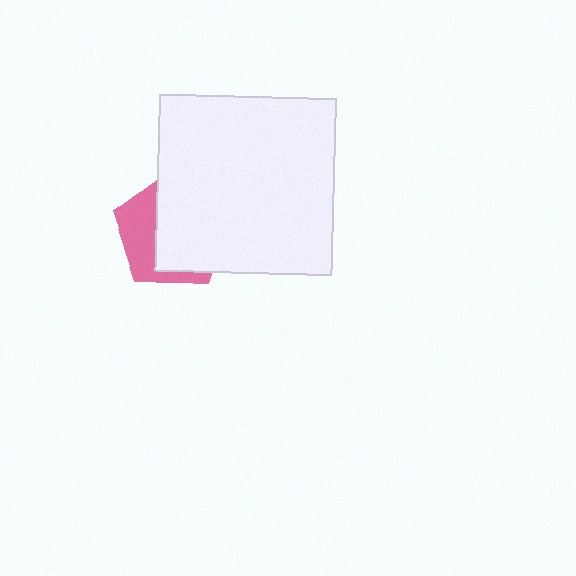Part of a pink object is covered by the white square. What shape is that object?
It is a pentagon.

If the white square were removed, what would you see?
You would see the complete pink pentagon.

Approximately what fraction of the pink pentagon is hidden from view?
Roughly 64% of the pink pentagon is hidden behind the white square.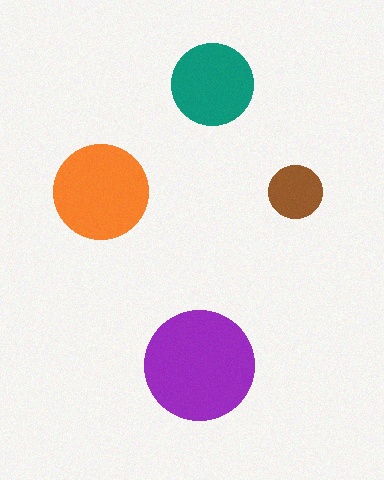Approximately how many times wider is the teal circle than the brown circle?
About 1.5 times wider.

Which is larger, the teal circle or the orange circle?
The orange one.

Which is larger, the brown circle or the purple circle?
The purple one.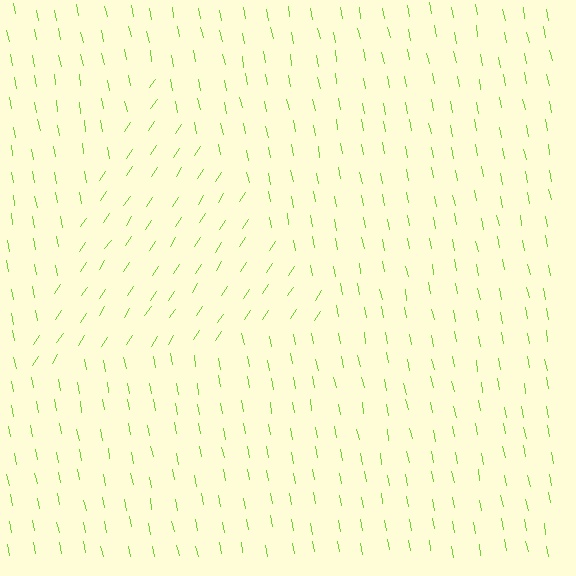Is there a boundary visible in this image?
Yes, there is a texture boundary formed by a change in line orientation.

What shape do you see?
I see a triangle.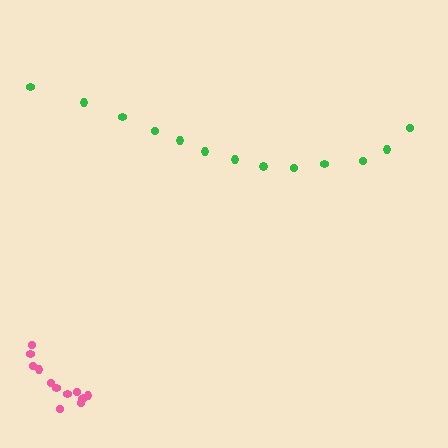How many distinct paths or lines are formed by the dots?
There are 2 distinct paths.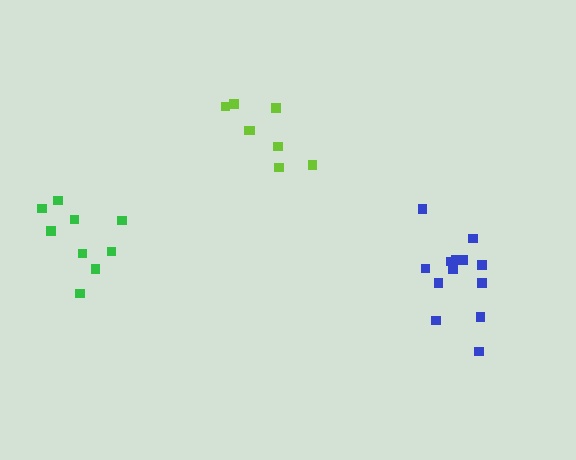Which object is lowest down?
The blue cluster is bottommost.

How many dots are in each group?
Group 1: 13 dots, Group 2: 9 dots, Group 3: 8 dots (30 total).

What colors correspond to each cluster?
The clusters are colored: blue, green, lime.